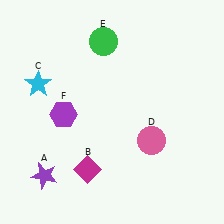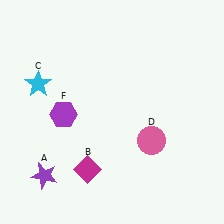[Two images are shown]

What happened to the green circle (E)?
The green circle (E) was removed in Image 2. It was in the top-left area of Image 1.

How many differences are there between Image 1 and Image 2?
There is 1 difference between the two images.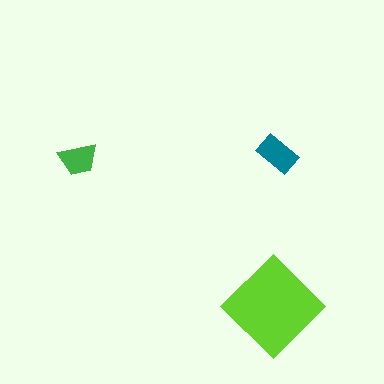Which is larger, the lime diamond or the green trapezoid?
The lime diamond.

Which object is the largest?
The lime diamond.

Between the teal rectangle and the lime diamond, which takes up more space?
The lime diamond.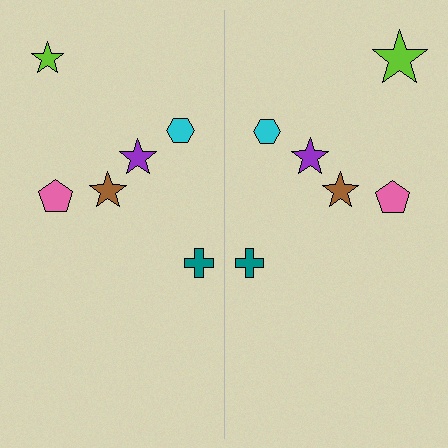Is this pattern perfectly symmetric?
No, the pattern is not perfectly symmetric. The lime star on the right side has a different size than its mirror counterpart.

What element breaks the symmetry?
The lime star on the right side has a different size than its mirror counterpart.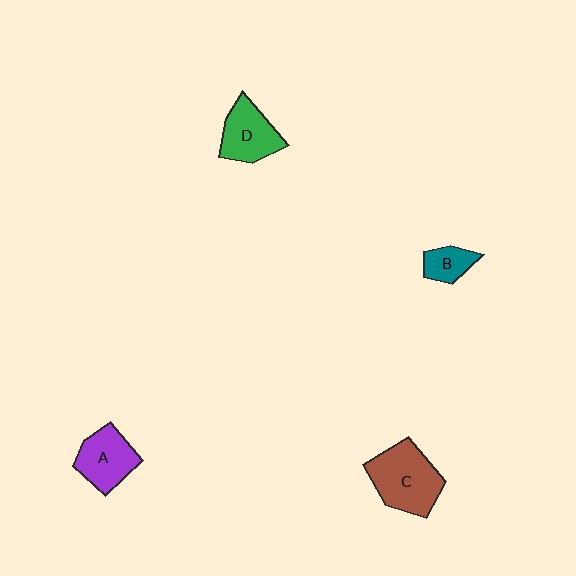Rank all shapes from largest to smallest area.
From largest to smallest: C (brown), A (purple), D (green), B (teal).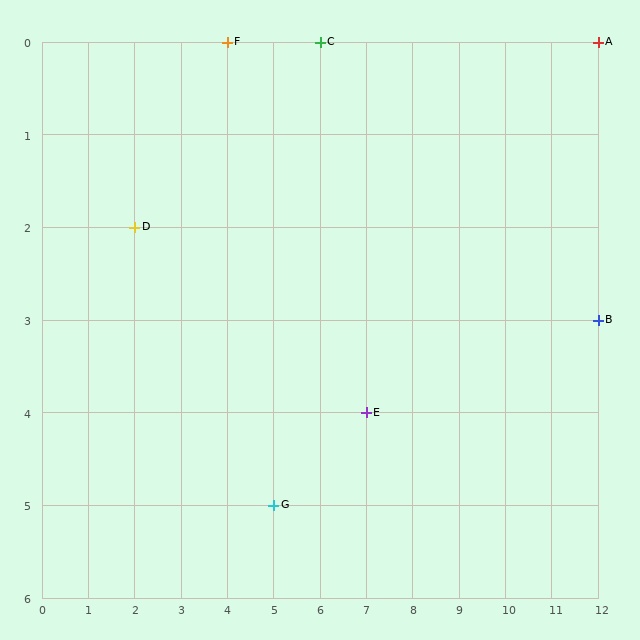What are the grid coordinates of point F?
Point F is at grid coordinates (4, 0).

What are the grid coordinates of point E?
Point E is at grid coordinates (7, 4).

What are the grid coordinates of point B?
Point B is at grid coordinates (12, 3).